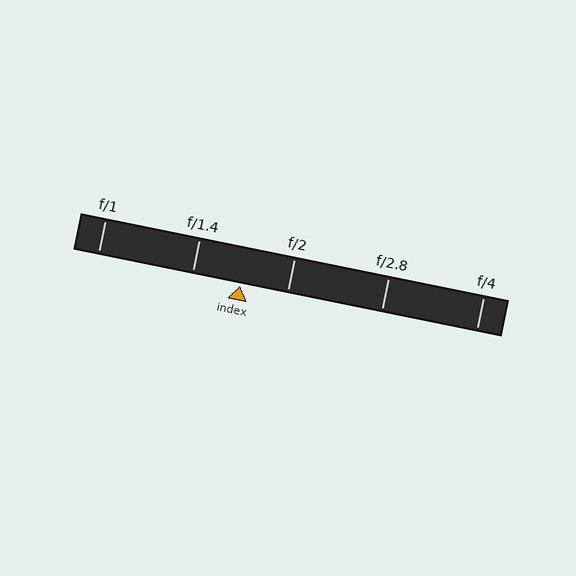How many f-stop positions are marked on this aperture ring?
There are 5 f-stop positions marked.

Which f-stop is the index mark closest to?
The index mark is closest to f/2.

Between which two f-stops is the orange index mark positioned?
The index mark is between f/1.4 and f/2.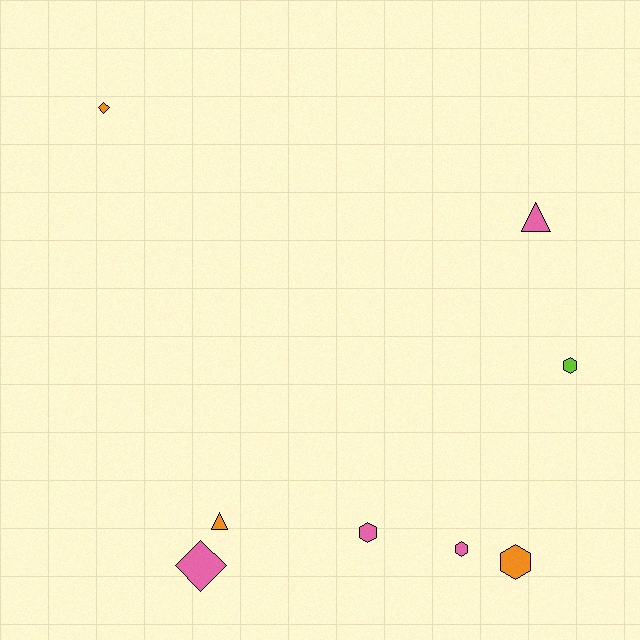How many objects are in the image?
There are 8 objects.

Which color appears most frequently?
Pink, with 4 objects.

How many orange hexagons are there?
There is 1 orange hexagon.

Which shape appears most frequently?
Hexagon, with 4 objects.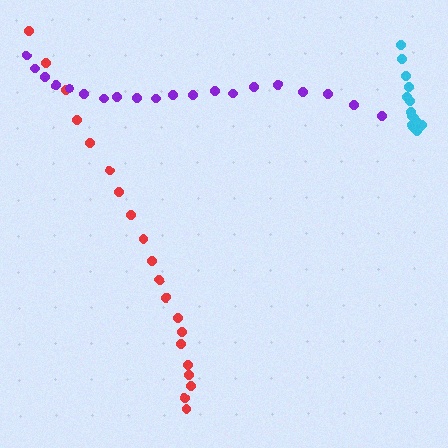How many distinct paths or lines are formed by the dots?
There are 3 distinct paths.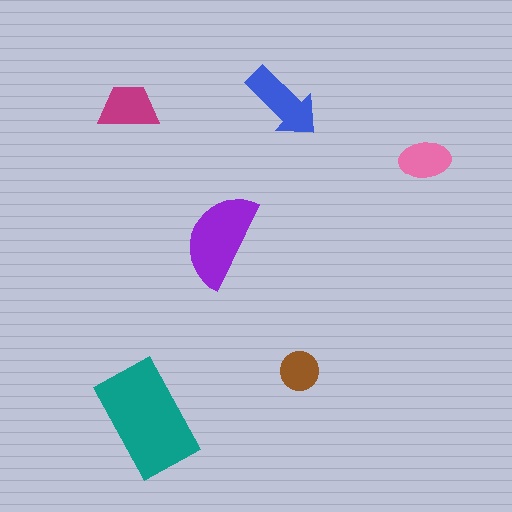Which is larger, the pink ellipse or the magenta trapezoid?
The magenta trapezoid.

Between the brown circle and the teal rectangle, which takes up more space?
The teal rectangle.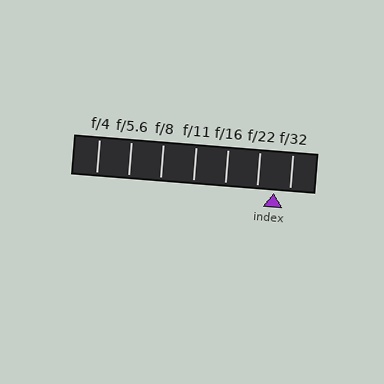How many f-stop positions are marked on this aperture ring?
There are 7 f-stop positions marked.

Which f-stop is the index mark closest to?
The index mark is closest to f/32.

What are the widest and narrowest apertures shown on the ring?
The widest aperture shown is f/4 and the narrowest is f/32.